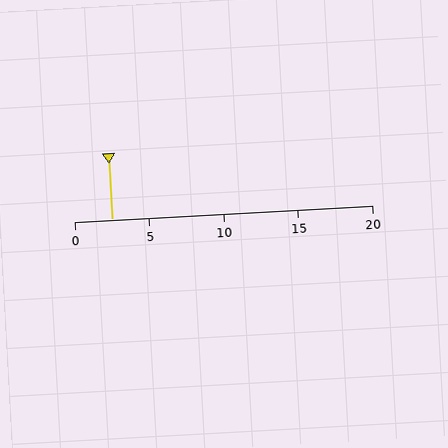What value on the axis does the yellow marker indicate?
The marker indicates approximately 2.5.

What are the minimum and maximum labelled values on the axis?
The axis runs from 0 to 20.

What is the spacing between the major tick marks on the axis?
The major ticks are spaced 5 apart.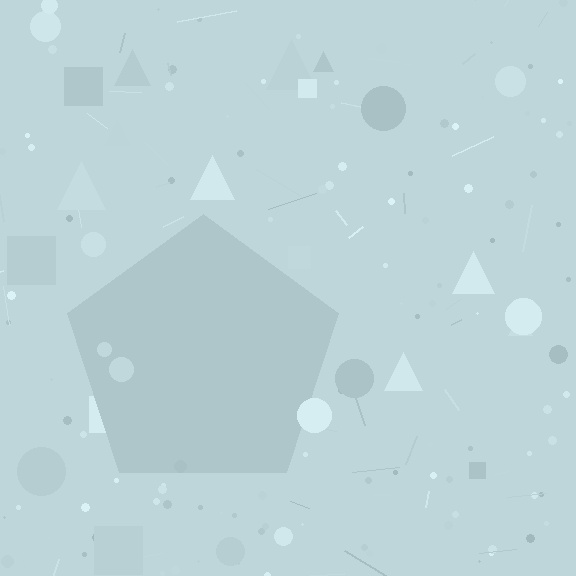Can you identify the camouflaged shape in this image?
The camouflaged shape is a pentagon.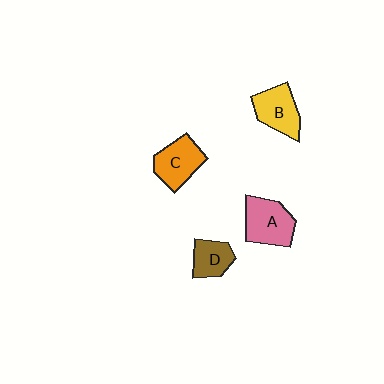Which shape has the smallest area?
Shape D (brown).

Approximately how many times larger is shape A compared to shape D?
Approximately 1.5 times.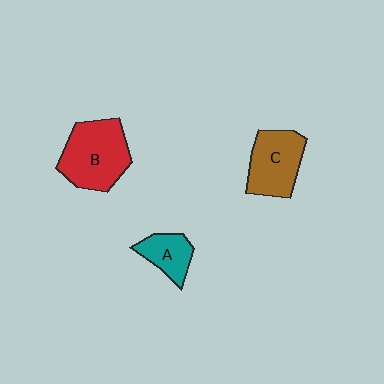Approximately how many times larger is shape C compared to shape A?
Approximately 1.6 times.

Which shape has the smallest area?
Shape A (teal).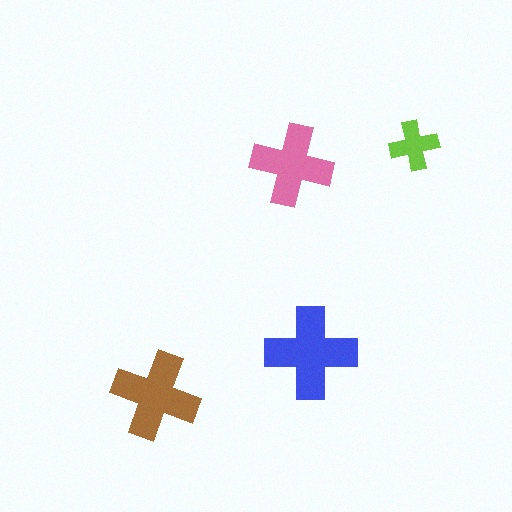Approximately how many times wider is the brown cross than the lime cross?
About 2 times wider.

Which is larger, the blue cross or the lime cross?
The blue one.